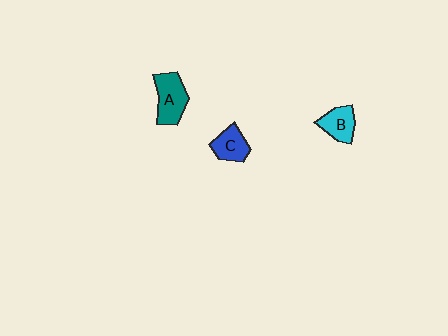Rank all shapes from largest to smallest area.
From largest to smallest: A (teal), B (cyan), C (blue).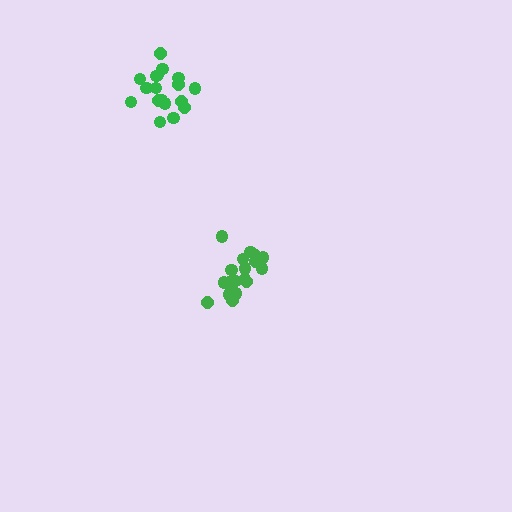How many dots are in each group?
Group 1: 20 dots, Group 2: 19 dots (39 total).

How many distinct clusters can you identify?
There are 2 distinct clusters.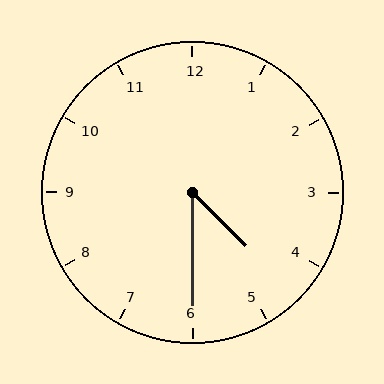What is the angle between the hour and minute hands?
Approximately 45 degrees.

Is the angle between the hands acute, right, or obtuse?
It is acute.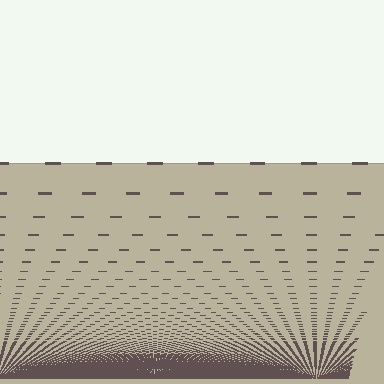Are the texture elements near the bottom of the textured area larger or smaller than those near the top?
Smaller. The gradient is inverted — elements near the bottom are smaller and denser.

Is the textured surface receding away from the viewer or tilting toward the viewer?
The surface appears to tilt toward the viewer. Texture elements get larger and sparser toward the top.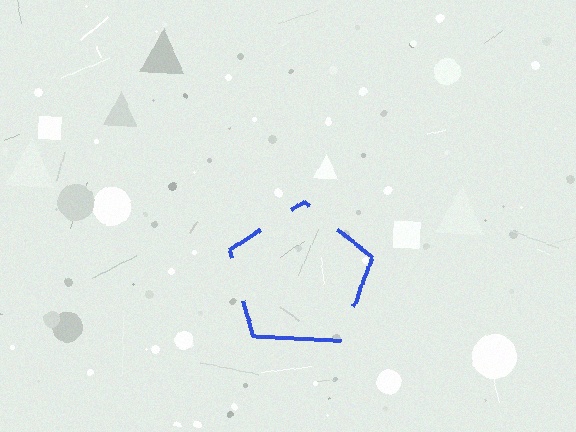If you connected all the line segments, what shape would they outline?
They would outline a pentagon.